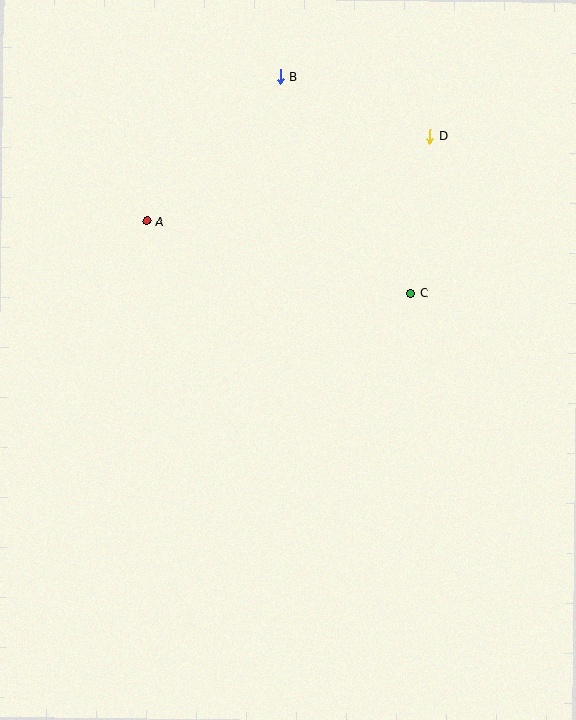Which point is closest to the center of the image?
Point C at (411, 294) is closest to the center.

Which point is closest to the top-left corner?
Point A is closest to the top-left corner.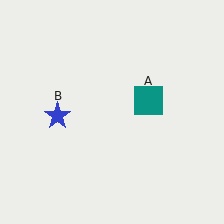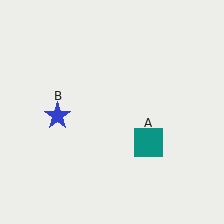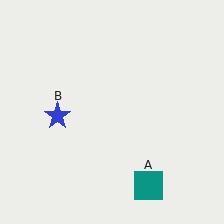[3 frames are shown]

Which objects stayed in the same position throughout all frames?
Blue star (object B) remained stationary.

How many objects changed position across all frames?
1 object changed position: teal square (object A).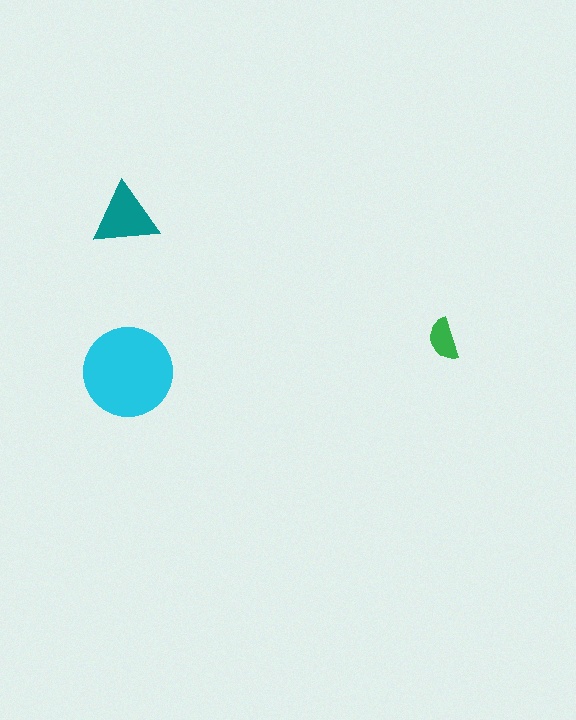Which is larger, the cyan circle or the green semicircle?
The cyan circle.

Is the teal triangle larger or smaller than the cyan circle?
Smaller.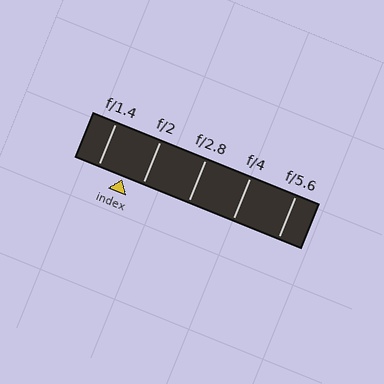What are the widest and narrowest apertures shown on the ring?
The widest aperture shown is f/1.4 and the narrowest is f/5.6.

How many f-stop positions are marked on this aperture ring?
There are 5 f-stop positions marked.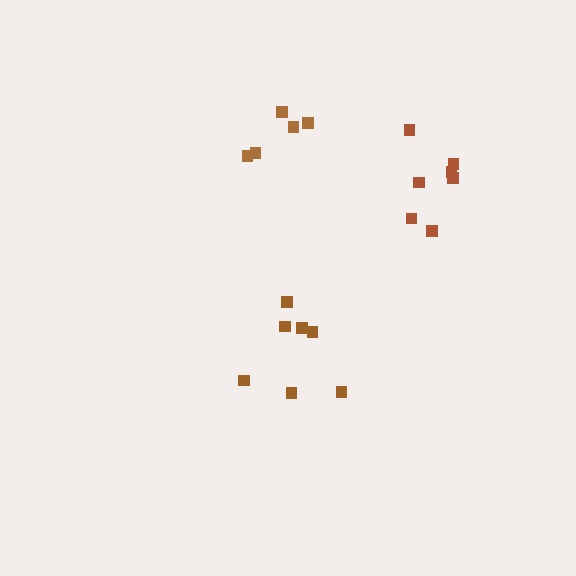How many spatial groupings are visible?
There are 3 spatial groupings.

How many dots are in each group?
Group 1: 7 dots, Group 2: 7 dots, Group 3: 5 dots (19 total).